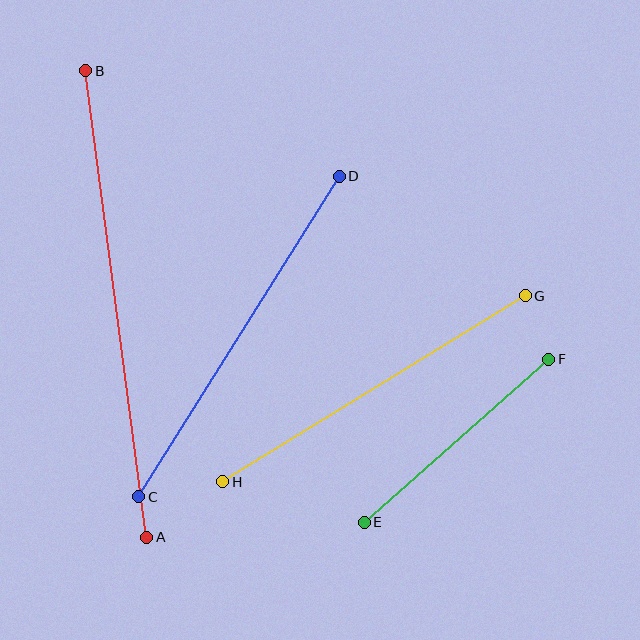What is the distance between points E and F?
The distance is approximately 246 pixels.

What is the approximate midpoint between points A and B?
The midpoint is at approximately (116, 304) pixels.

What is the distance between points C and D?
The distance is approximately 378 pixels.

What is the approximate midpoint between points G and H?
The midpoint is at approximately (374, 389) pixels.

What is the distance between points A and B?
The distance is approximately 470 pixels.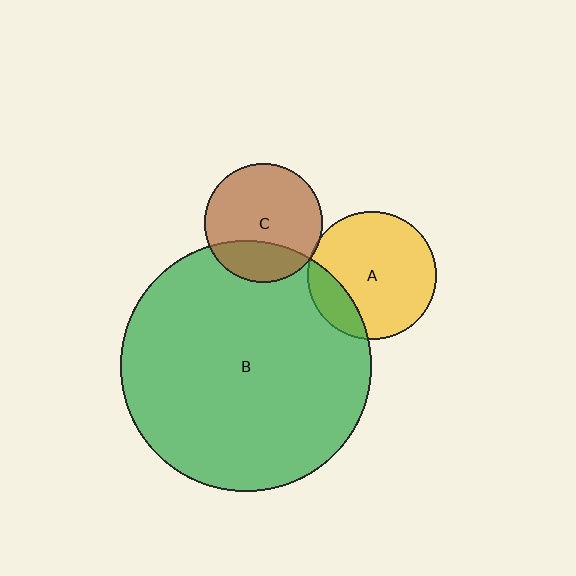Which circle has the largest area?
Circle B (green).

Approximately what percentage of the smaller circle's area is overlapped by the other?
Approximately 25%.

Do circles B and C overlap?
Yes.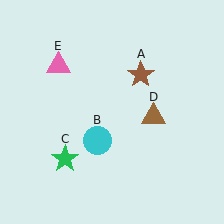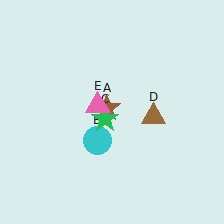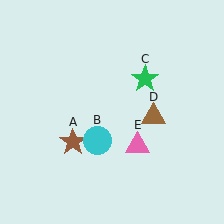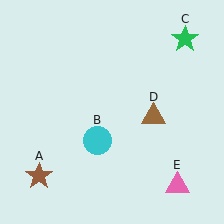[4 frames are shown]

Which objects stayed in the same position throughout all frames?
Cyan circle (object B) and brown triangle (object D) remained stationary.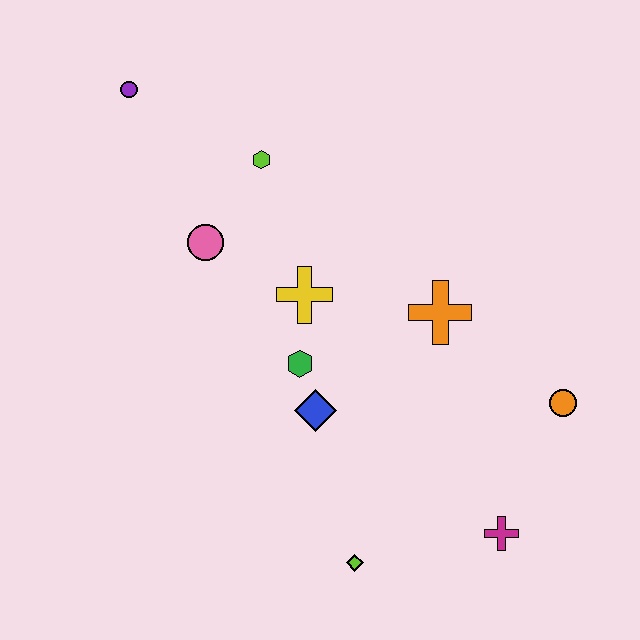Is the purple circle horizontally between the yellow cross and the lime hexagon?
No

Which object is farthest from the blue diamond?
The purple circle is farthest from the blue diamond.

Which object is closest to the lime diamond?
The magenta cross is closest to the lime diamond.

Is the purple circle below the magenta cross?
No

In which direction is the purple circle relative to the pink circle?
The purple circle is above the pink circle.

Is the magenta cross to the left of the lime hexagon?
No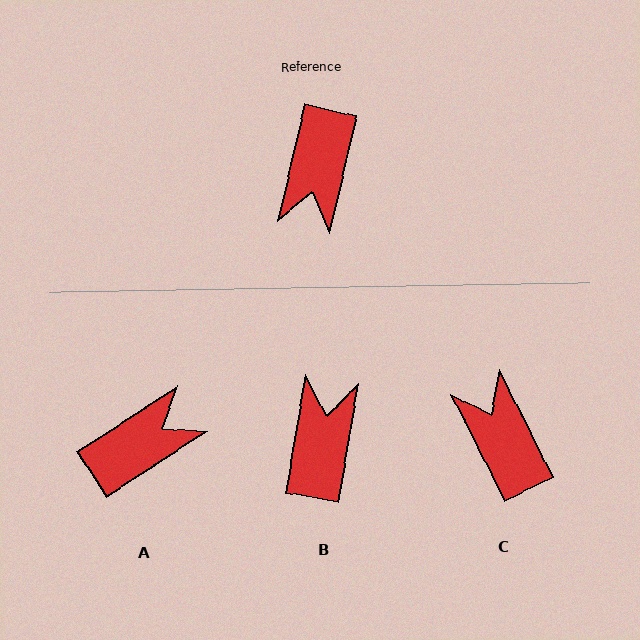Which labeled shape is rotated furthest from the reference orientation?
B, about 177 degrees away.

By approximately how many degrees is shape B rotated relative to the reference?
Approximately 177 degrees clockwise.